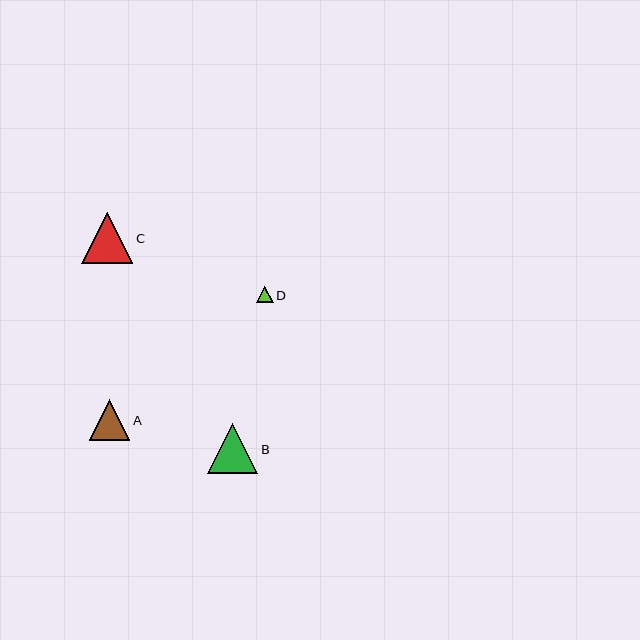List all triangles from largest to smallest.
From largest to smallest: C, B, A, D.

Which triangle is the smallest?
Triangle D is the smallest with a size of approximately 16 pixels.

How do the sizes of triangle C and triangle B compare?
Triangle C and triangle B are approximately the same size.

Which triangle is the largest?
Triangle C is the largest with a size of approximately 51 pixels.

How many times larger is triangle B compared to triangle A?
Triangle B is approximately 1.2 times the size of triangle A.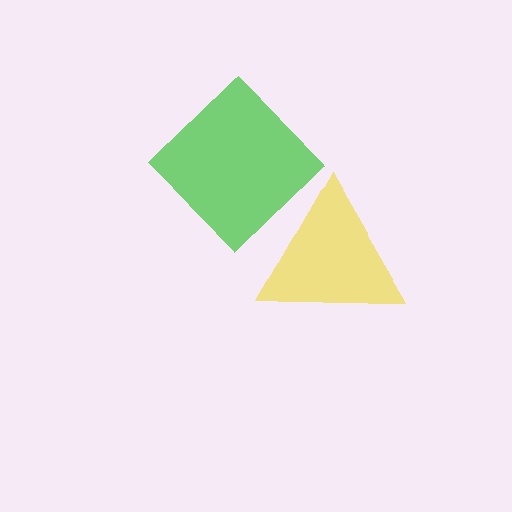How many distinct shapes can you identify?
There are 2 distinct shapes: a yellow triangle, a green diamond.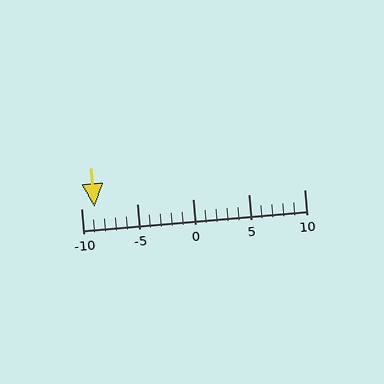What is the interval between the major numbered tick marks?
The major tick marks are spaced 5 units apart.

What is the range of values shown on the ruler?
The ruler shows values from -10 to 10.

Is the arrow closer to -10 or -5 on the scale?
The arrow is closer to -10.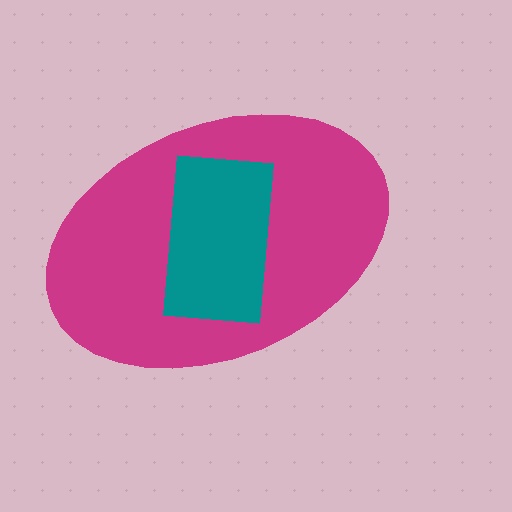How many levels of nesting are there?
2.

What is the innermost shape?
The teal rectangle.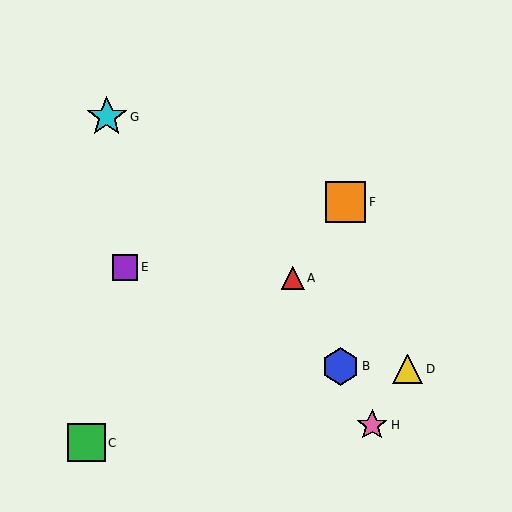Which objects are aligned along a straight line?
Objects A, B, H are aligned along a straight line.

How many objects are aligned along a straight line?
3 objects (A, B, H) are aligned along a straight line.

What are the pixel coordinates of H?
Object H is at (372, 425).